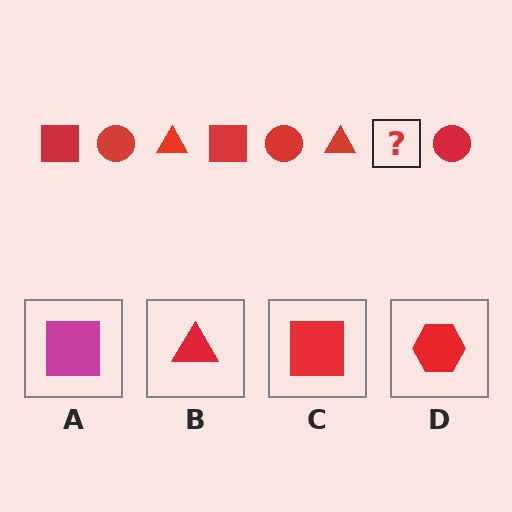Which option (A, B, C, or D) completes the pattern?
C.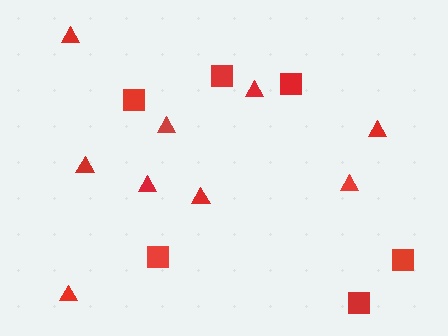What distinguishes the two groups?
There are 2 groups: one group of triangles (9) and one group of squares (6).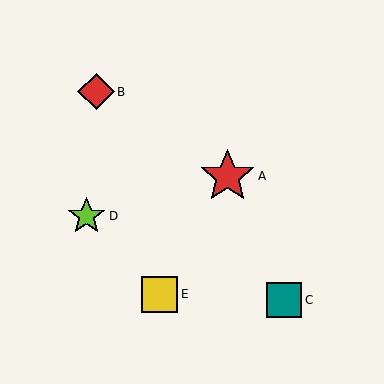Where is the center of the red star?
The center of the red star is at (227, 176).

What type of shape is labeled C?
Shape C is a teal square.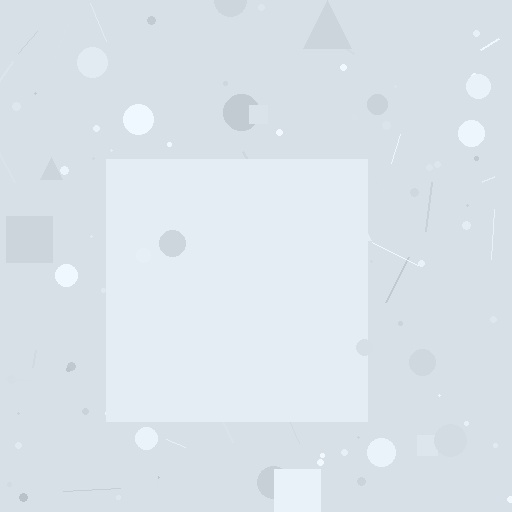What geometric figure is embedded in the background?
A square is embedded in the background.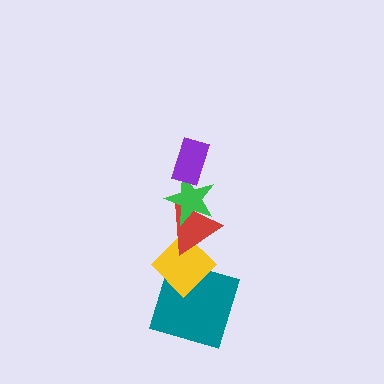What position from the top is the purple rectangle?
The purple rectangle is 1st from the top.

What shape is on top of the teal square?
The yellow diamond is on top of the teal square.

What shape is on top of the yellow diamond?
The red triangle is on top of the yellow diamond.